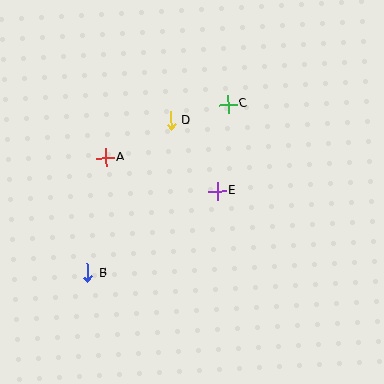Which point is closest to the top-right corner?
Point C is closest to the top-right corner.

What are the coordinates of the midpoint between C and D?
The midpoint between C and D is at (199, 112).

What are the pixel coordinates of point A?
Point A is at (105, 157).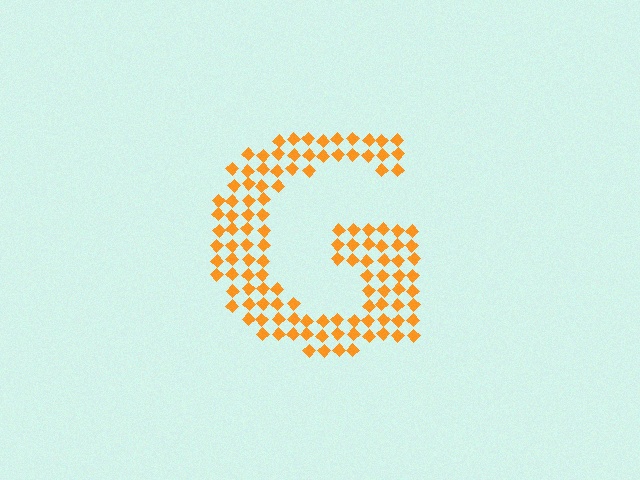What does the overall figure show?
The overall figure shows the letter G.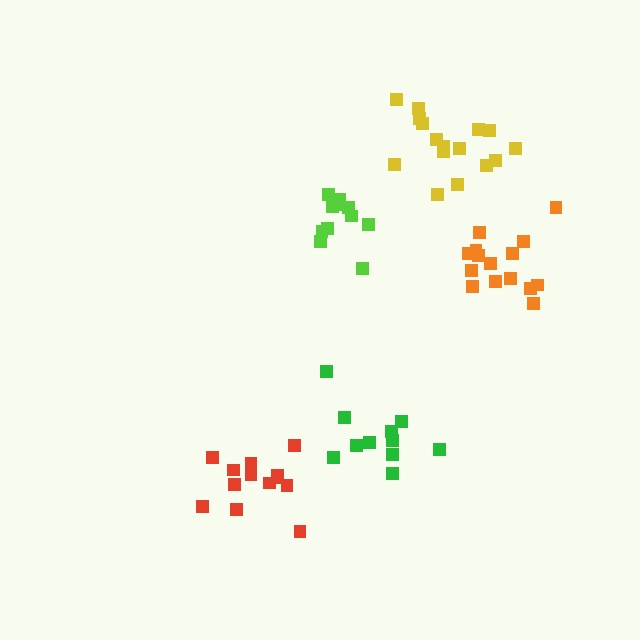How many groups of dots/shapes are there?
There are 5 groups.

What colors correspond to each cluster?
The clusters are colored: lime, yellow, green, orange, red.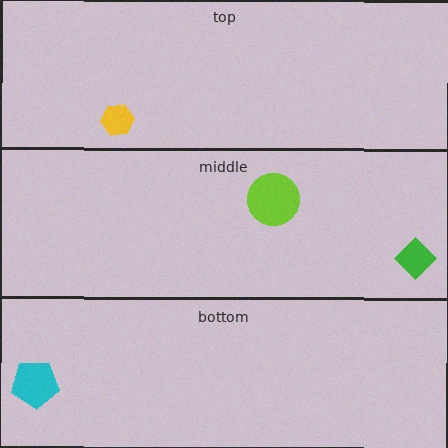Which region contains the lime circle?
The middle region.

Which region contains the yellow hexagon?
The top region.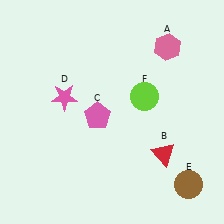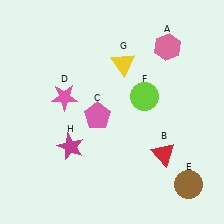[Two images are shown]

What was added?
A yellow triangle (G), a magenta star (H) were added in Image 2.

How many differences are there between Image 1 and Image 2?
There are 2 differences between the two images.